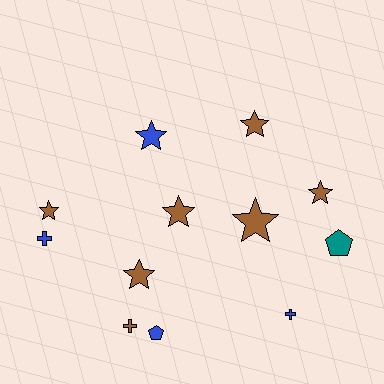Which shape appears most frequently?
Star, with 7 objects.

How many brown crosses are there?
There is 1 brown cross.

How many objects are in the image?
There are 12 objects.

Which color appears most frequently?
Brown, with 7 objects.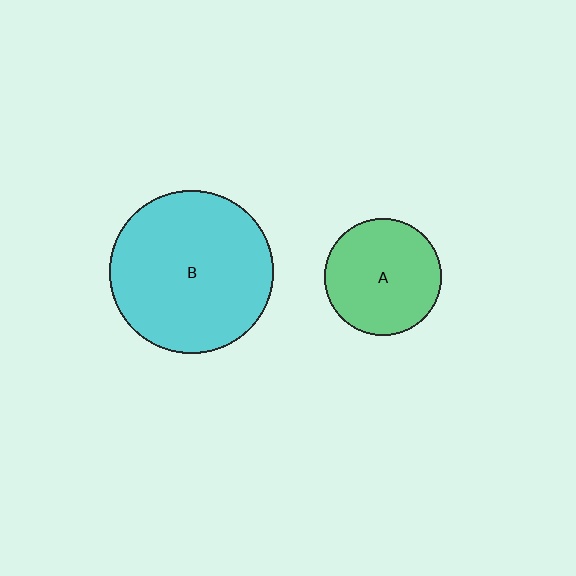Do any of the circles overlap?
No, none of the circles overlap.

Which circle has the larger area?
Circle B (cyan).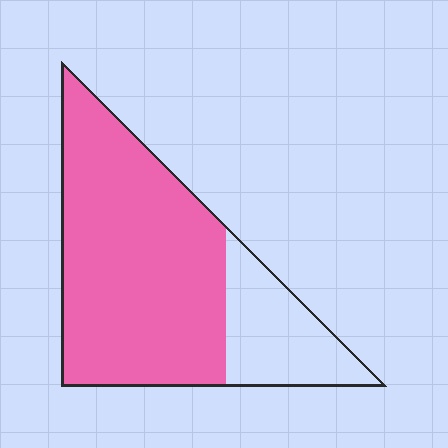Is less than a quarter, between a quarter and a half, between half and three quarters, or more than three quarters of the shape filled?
More than three quarters.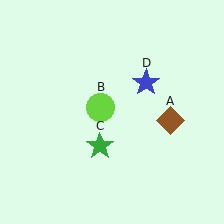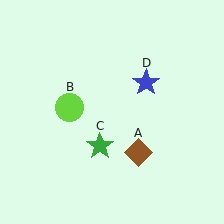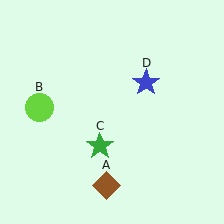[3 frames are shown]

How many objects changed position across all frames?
2 objects changed position: brown diamond (object A), lime circle (object B).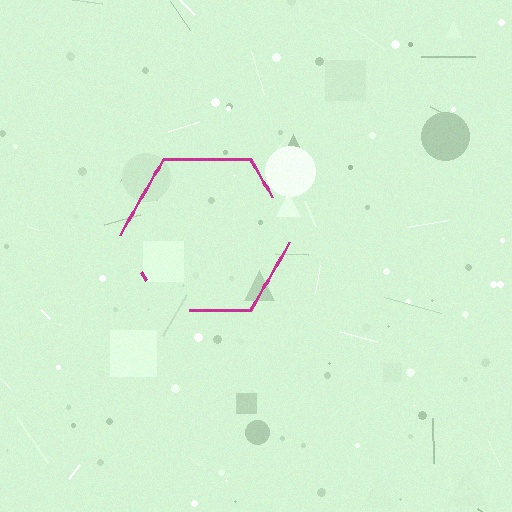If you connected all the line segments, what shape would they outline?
They would outline a hexagon.